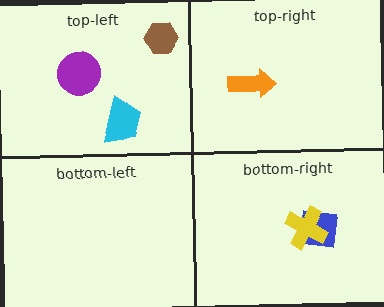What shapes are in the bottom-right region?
The blue square, the yellow cross.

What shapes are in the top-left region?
The purple circle, the cyan trapezoid, the brown hexagon.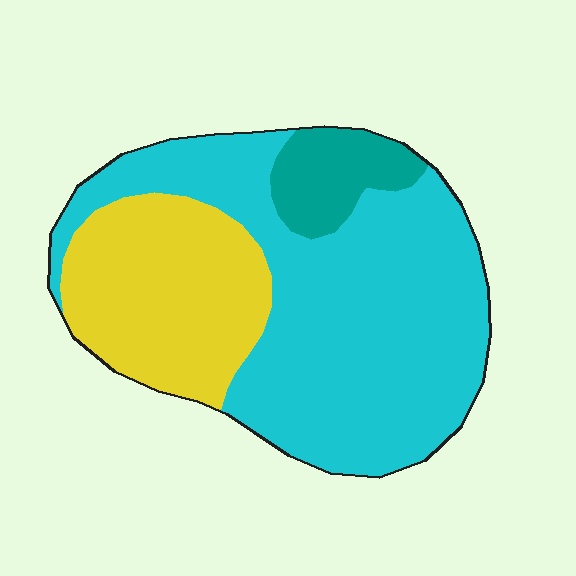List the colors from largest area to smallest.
From largest to smallest: cyan, yellow, teal.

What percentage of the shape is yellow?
Yellow takes up between a sixth and a third of the shape.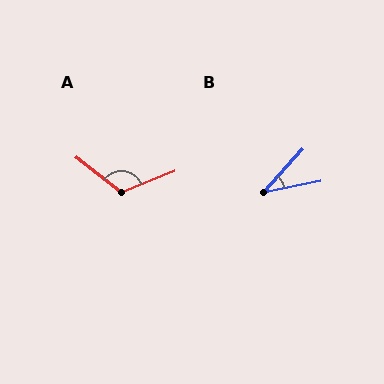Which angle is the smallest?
B, at approximately 36 degrees.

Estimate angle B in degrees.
Approximately 36 degrees.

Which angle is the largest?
A, at approximately 119 degrees.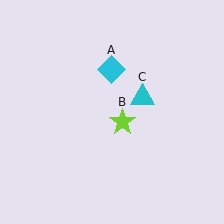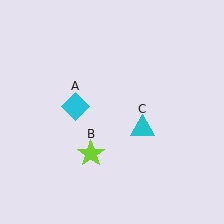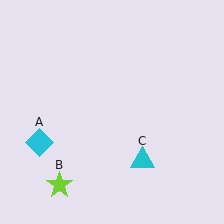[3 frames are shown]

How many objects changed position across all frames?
3 objects changed position: cyan diamond (object A), lime star (object B), cyan triangle (object C).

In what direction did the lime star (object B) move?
The lime star (object B) moved down and to the left.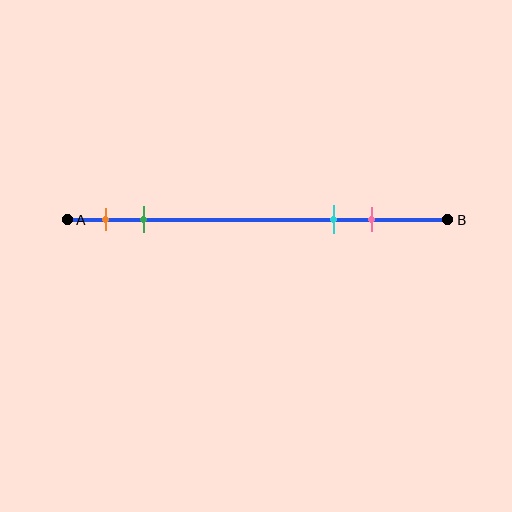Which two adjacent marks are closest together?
The orange and green marks are the closest adjacent pair.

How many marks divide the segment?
There are 4 marks dividing the segment.